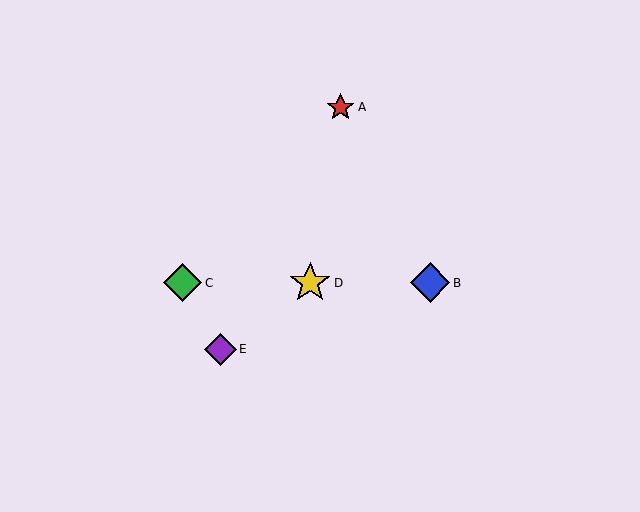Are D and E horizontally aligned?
No, D is at y≈283 and E is at y≈349.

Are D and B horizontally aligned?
Yes, both are at y≈283.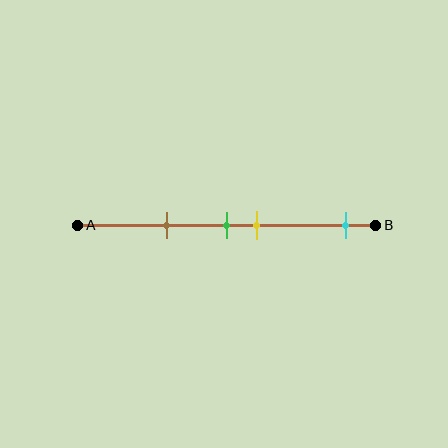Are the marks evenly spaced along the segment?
No, the marks are not evenly spaced.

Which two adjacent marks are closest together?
The green and yellow marks are the closest adjacent pair.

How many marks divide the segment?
There are 4 marks dividing the segment.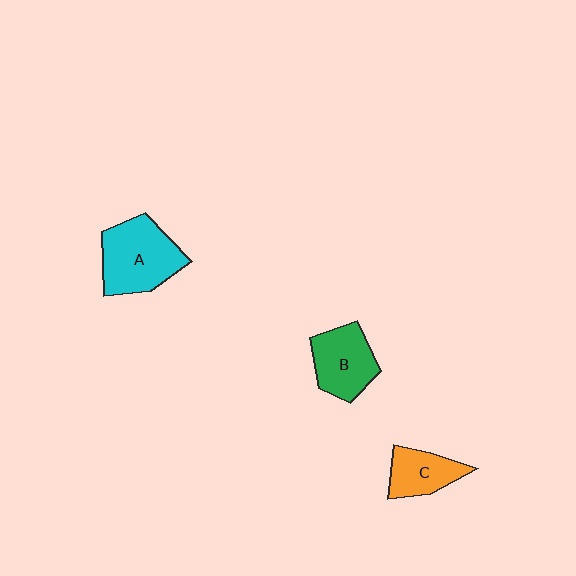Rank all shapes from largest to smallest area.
From largest to smallest: A (cyan), B (green), C (orange).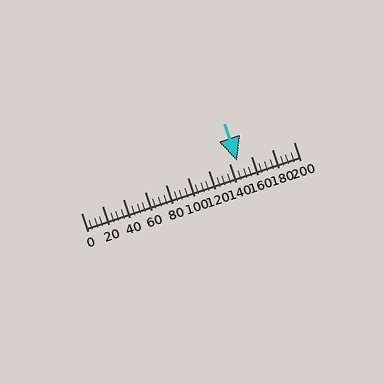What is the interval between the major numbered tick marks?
The major tick marks are spaced 20 units apart.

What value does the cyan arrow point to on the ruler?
The cyan arrow points to approximately 147.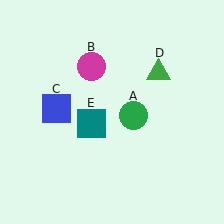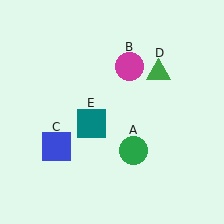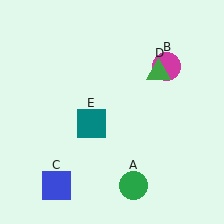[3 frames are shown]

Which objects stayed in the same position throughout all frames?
Green triangle (object D) and teal square (object E) remained stationary.